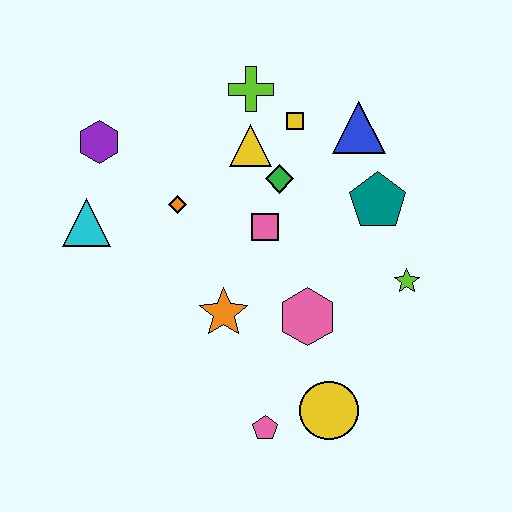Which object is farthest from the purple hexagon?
The yellow circle is farthest from the purple hexagon.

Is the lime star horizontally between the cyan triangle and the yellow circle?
No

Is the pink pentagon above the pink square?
No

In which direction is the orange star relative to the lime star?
The orange star is to the left of the lime star.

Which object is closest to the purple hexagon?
The cyan triangle is closest to the purple hexagon.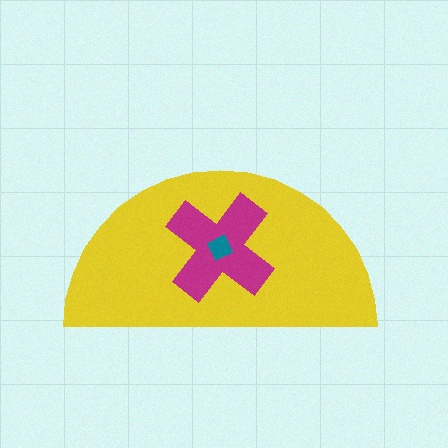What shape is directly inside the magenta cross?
The teal diamond.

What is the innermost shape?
The teal diamond.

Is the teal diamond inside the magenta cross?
Yes.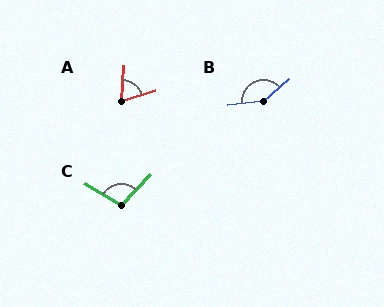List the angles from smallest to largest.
A (69°), C (103°), B (144°).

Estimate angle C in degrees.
Approximately 103 degrees.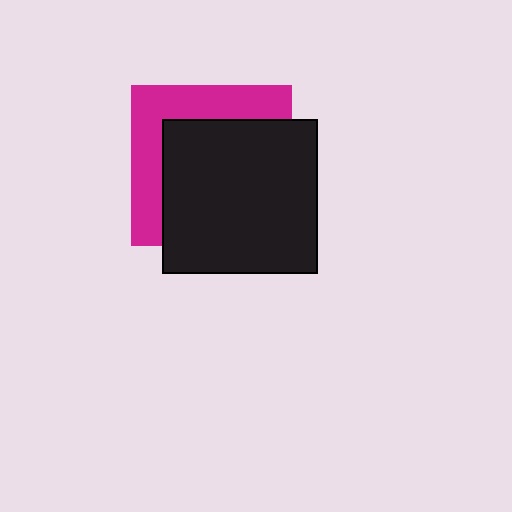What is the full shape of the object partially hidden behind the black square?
The partially hidden object is a magenta square.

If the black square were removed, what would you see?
You would see the complete magenta square.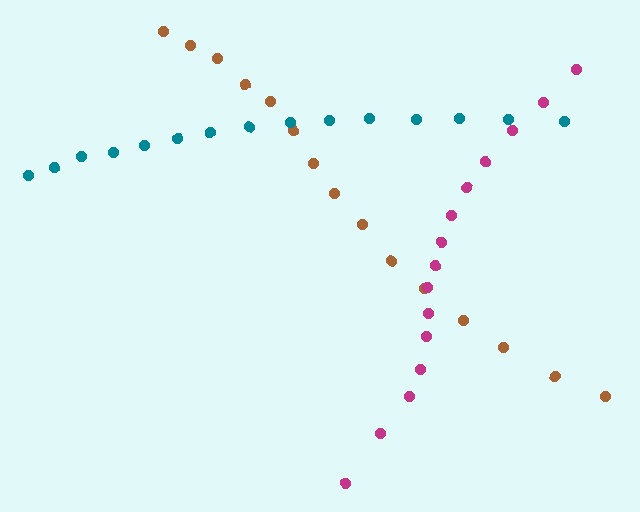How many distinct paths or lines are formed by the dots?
There are 3 distinct paths.